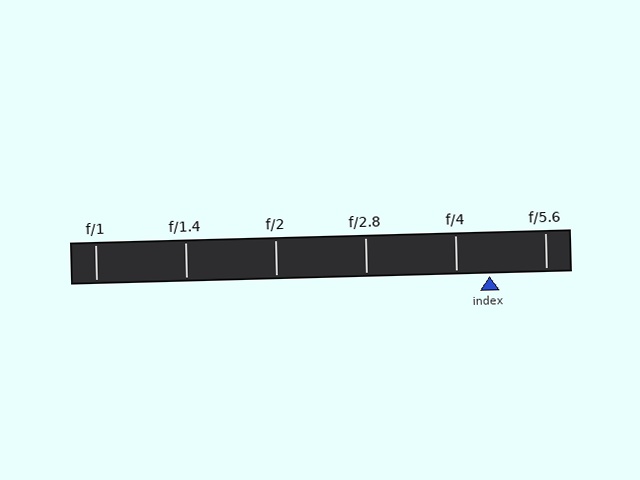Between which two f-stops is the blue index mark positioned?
The index mark is between f/4 and f/5.6.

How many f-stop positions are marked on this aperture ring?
There are 6 f-stop positions marked.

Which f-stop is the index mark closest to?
The index mark is closest to f/4.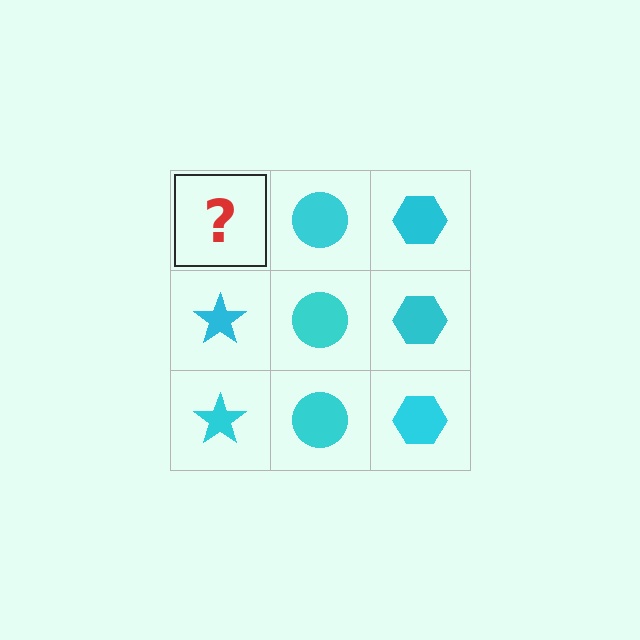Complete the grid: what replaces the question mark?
The question mark should be replaced with a cyan star.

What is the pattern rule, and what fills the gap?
The rule is that each column has a consistent shape. The gap should be filled with a cyan star.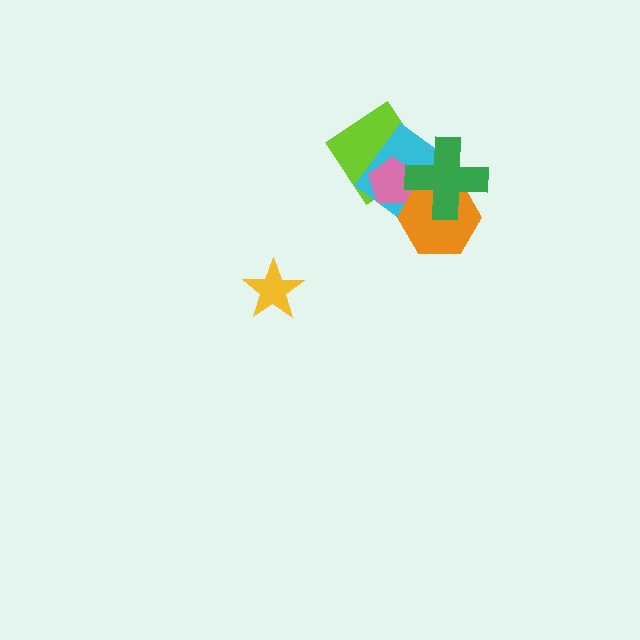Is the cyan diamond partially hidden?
Yes, it is partially covered by another shape.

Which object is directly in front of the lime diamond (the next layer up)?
The cyan diamond is directly in front of the lime diamond.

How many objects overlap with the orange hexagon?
3 objects overlap with the orange hexagon.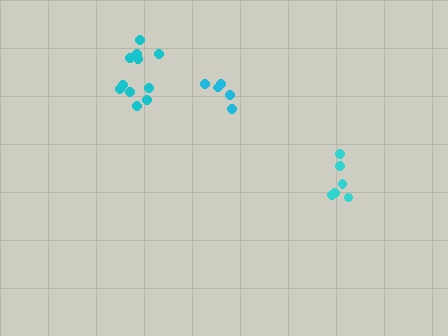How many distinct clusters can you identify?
There are 3 distinct clusters.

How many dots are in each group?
Group 1: 11 dots, Group 2: 5 dots, Group 3: 6 dots (22 total).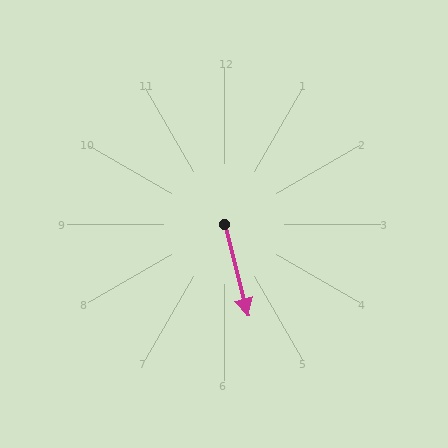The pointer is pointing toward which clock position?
Roughly 6 o'clock.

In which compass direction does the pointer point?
South.